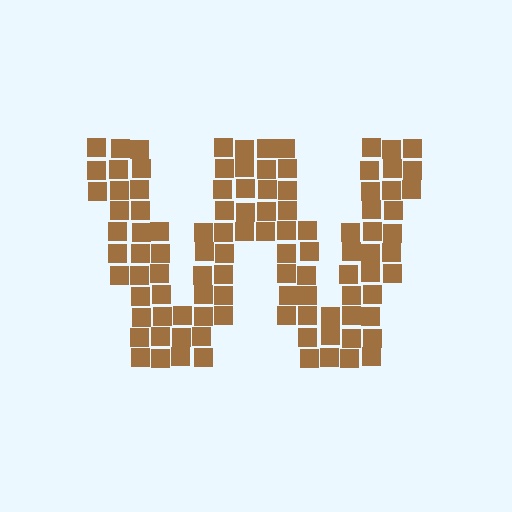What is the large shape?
The large shape is the letter W.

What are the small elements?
The small elements are squares.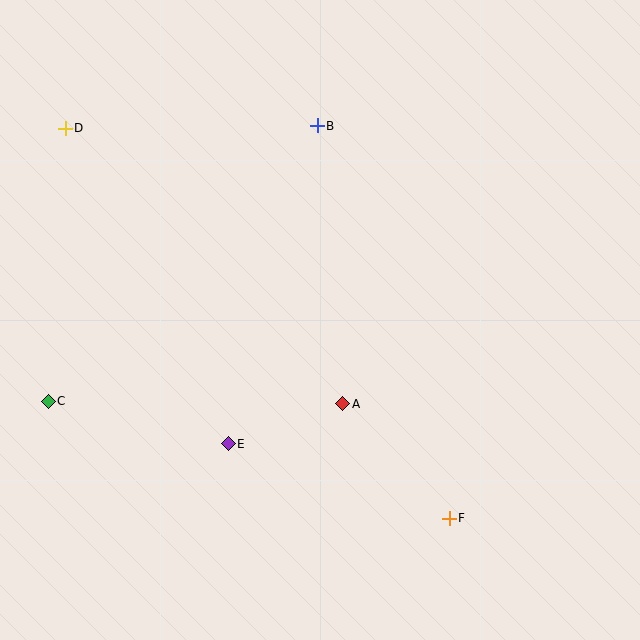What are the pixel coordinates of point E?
Point E is at (228, 444).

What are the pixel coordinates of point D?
Point D is at (65, 128).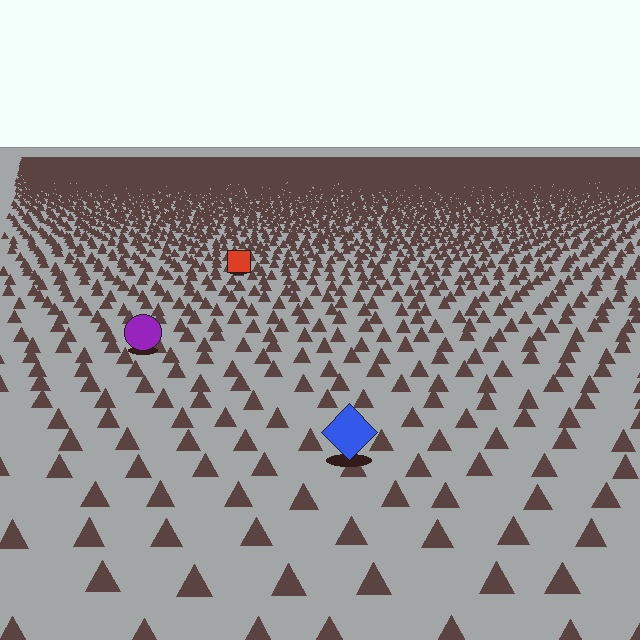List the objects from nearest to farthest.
From nearest to farthest: the blue diamond, the purple circle, the red square.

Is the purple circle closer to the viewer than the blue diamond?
No. The blue diamond is closer — you can tell from the texture gradient: the ground texture is coarser near it.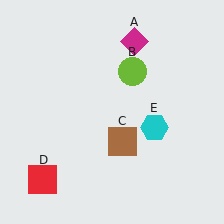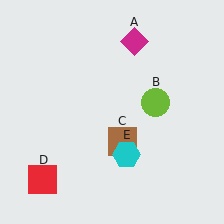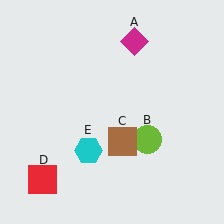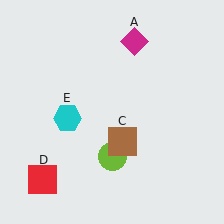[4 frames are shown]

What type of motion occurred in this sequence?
The lime circle (object B), cyan hexagon (object E) rotated clockwise around the center of the scene.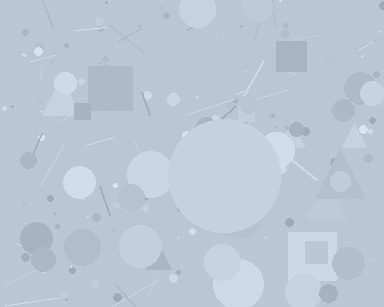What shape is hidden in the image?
A circle is hidden in the image.